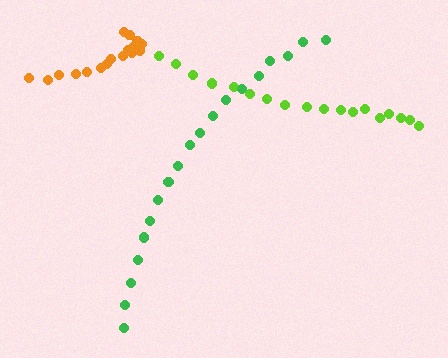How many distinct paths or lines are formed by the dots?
There are 3 distinct paths.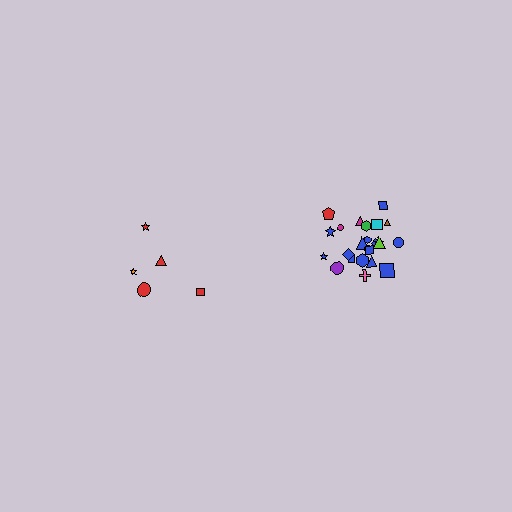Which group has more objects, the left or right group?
The right group.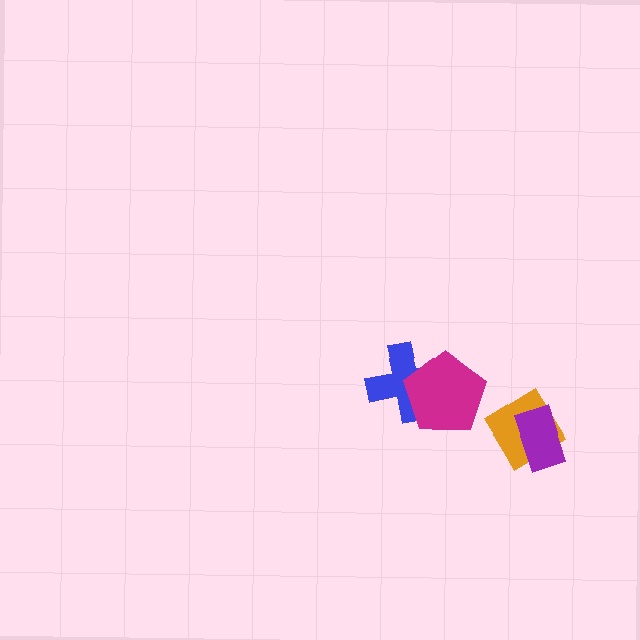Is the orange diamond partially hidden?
Yes, it is partially covered by another shape.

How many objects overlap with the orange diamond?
1 object overlaps with the orange diamond.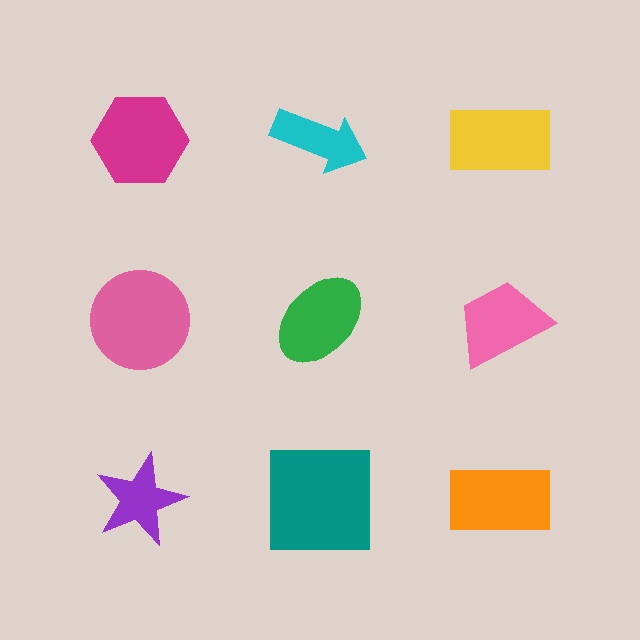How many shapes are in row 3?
3 shapes.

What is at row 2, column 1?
A pink circle.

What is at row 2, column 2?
A green ellipse.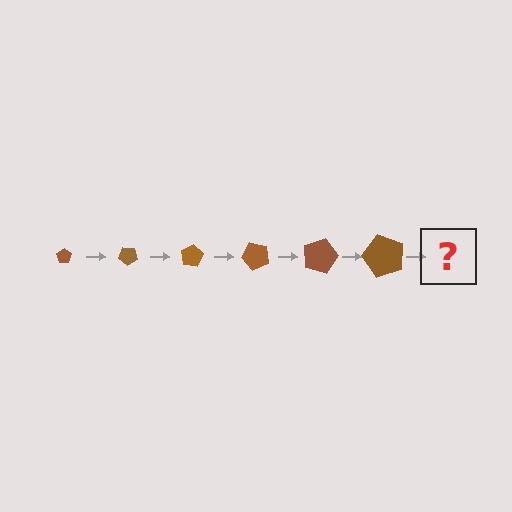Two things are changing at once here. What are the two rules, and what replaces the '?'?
The two rules are that the pentagon grows larger each step and it rotates 40 degrees each step. The '?' should be a pentagon, larger than the previous one and rotated 240 degrees from the start.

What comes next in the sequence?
The next element should be a pentagon, larger than the previous one and rotated 240 degrees from the start.